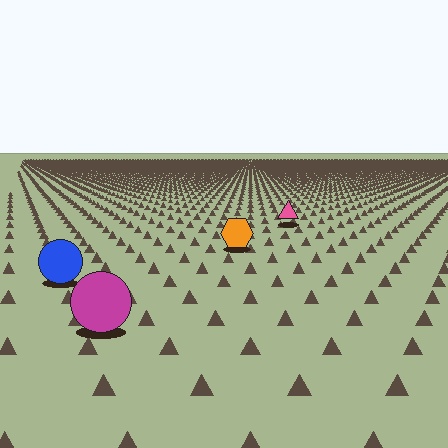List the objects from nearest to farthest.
From nearest to farthest: the magenta circle, the blue circle, the orange hexagon, the pink triangle.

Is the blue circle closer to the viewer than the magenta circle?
No. The magenta circle is closer — you can tell from the texture gradient: the ground texture is coarser near it.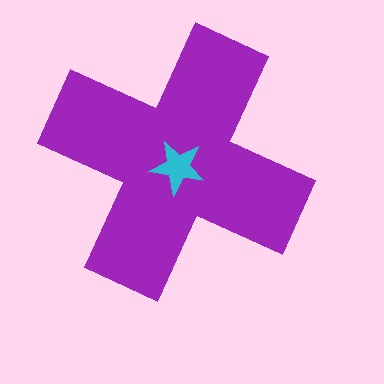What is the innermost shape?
The cyan star.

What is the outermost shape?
The purple cross.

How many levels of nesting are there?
2.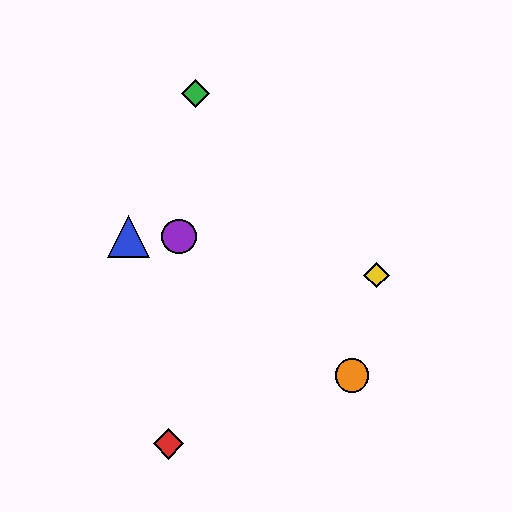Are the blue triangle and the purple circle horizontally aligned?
Yes, both are at y≈237.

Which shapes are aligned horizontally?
The blue triangle, the purple circle are aligned horizontally.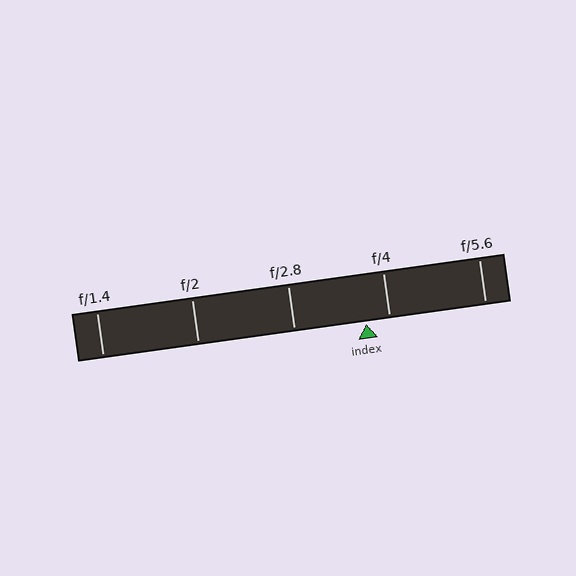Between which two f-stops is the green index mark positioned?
The index mark is between f/2.8 and f/4.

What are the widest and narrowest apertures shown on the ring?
The widest aperture shown is f/1.4 and the narrowest is f/5.6.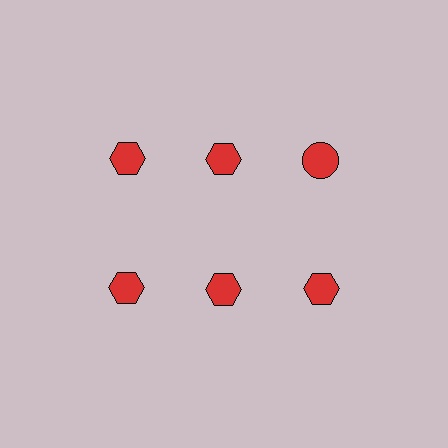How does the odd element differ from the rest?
It has a different shape: circle instead of hexagon.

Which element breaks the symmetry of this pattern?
The red circle in the top row, center column breaks the symmetry. All other shapes are red hexagons.